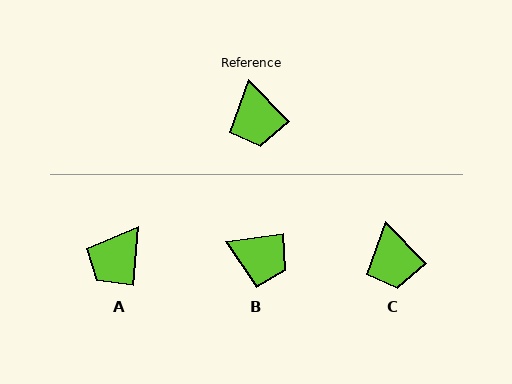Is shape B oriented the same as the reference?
No, it is off by about 53 degrees.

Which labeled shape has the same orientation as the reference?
C.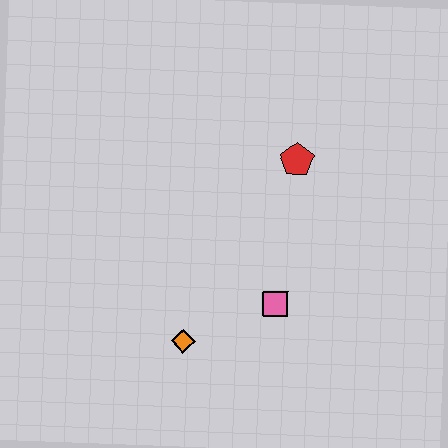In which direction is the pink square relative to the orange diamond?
The pink square is to the right of the orange diamond.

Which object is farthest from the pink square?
The red pentagon is farthest from the pink square.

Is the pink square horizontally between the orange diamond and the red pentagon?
Yes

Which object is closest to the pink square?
The orange diamond is closest to the pink square.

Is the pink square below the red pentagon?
Yes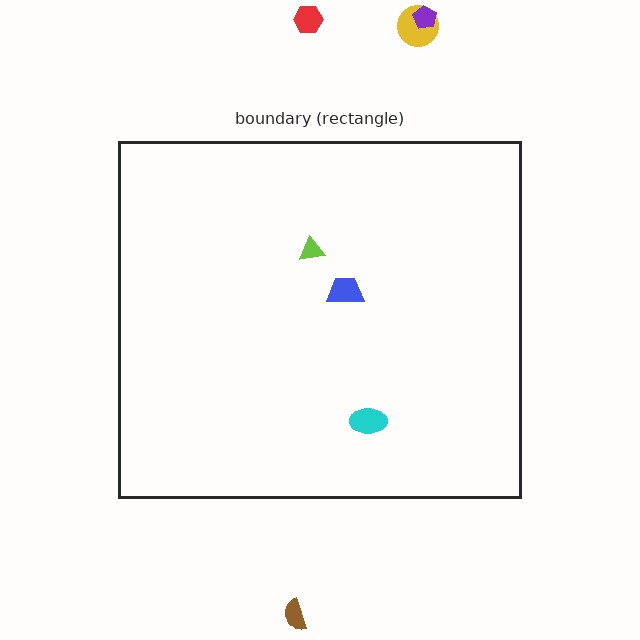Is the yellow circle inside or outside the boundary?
Outside.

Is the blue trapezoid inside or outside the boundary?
Inside.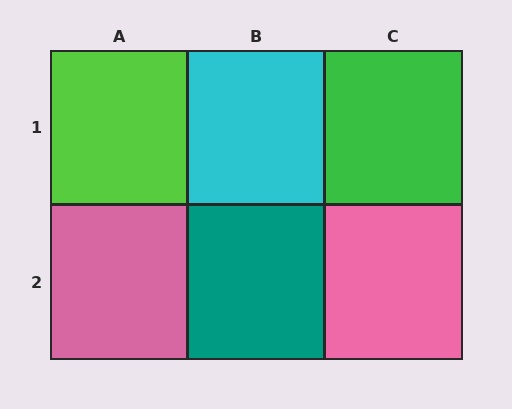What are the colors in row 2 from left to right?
Pink, teal, pink.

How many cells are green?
1 cell is green.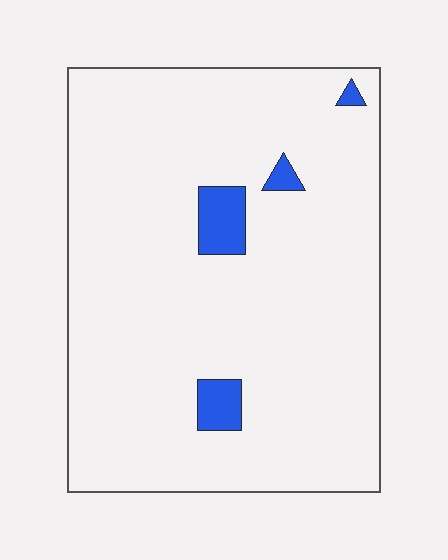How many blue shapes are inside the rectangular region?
4.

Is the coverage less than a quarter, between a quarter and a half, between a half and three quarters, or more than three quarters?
Less than a quarter.